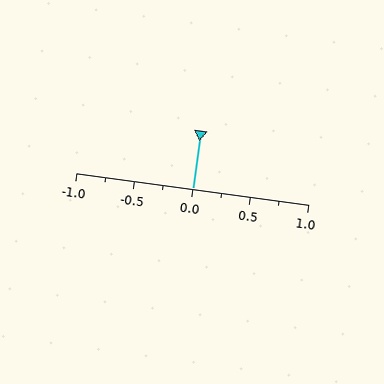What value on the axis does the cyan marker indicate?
The marker indicates approximately 0.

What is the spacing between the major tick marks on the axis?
The major ticks are spaced 0.5 apart.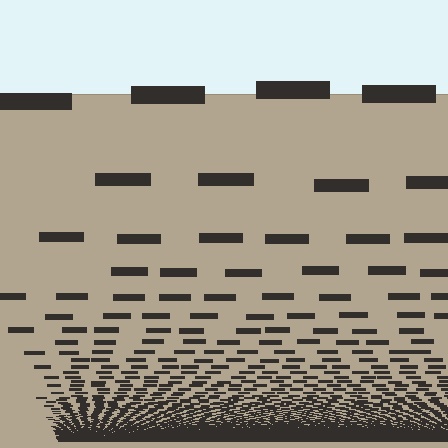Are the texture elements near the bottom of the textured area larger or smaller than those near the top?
Smaller. The gradient is inverted — elements near the bottom are smaller and denser.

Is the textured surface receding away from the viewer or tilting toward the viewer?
The surface appears to tilt toward the viewer. Texture elements get larger and sparser toward the top.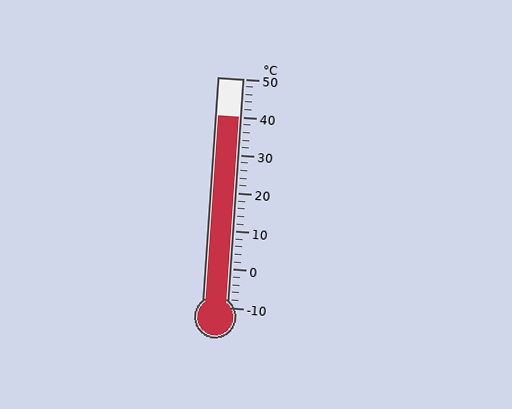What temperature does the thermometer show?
The thermometer shows approximately 40°C.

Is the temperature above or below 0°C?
The temperature is above 0°C.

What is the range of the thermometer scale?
The thermometer scale ranges from -10°C to 50°C.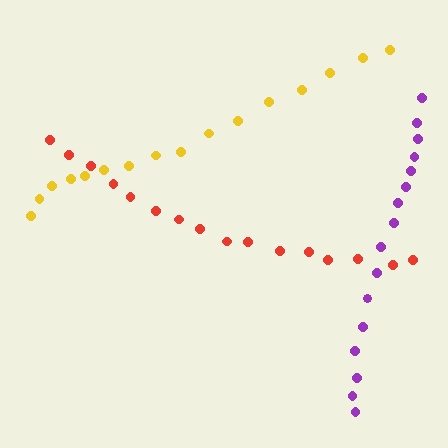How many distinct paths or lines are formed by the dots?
There are 3 distinct paths.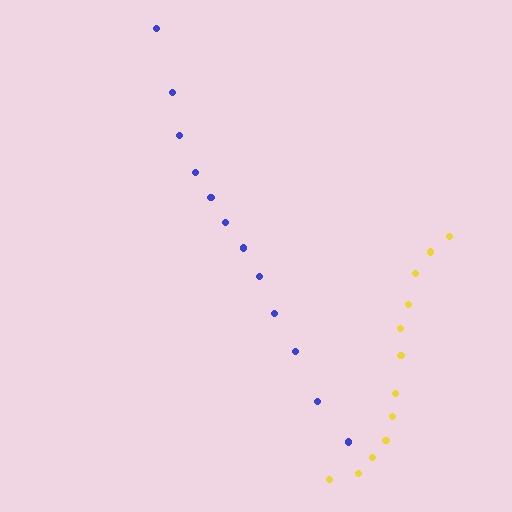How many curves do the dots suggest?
There are 2 distinct paths.